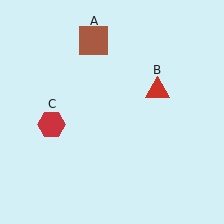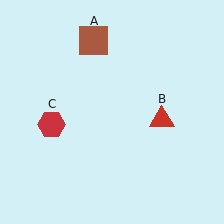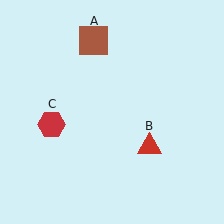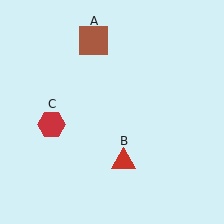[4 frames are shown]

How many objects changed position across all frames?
1 object changed position: red triangle (object B).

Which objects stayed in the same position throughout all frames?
Brown square (object A) and red hexagon (object C) remained stationary.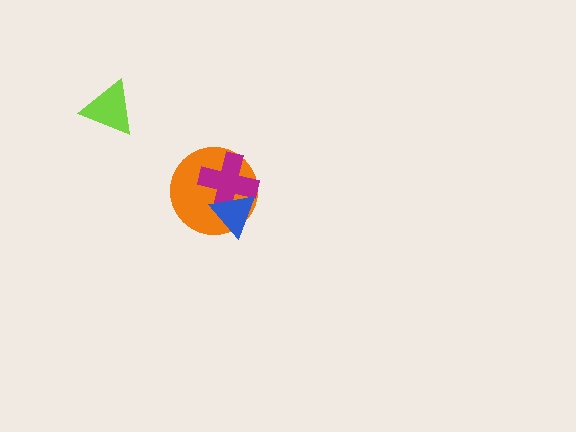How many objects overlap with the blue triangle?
2 objects overlap with the blue triangle.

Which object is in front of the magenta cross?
The blue triangle is in front of the magenta cross.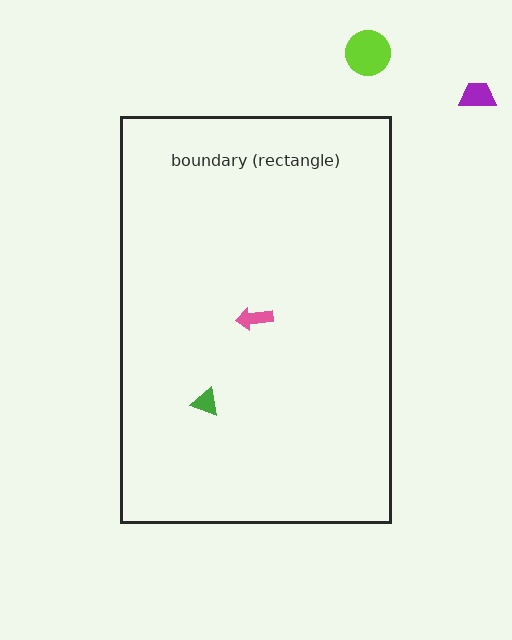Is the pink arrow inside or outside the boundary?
Inside.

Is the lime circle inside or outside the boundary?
Outside.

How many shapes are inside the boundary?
2 inside, 2 outside.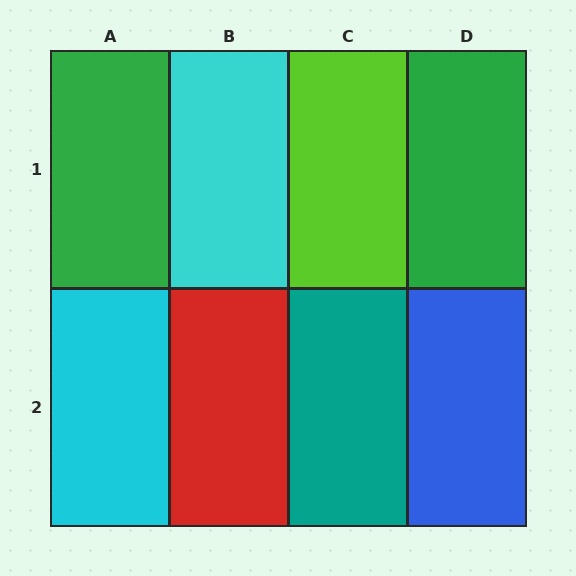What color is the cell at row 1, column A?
Green.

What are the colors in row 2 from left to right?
Cyan, red, teal, blue.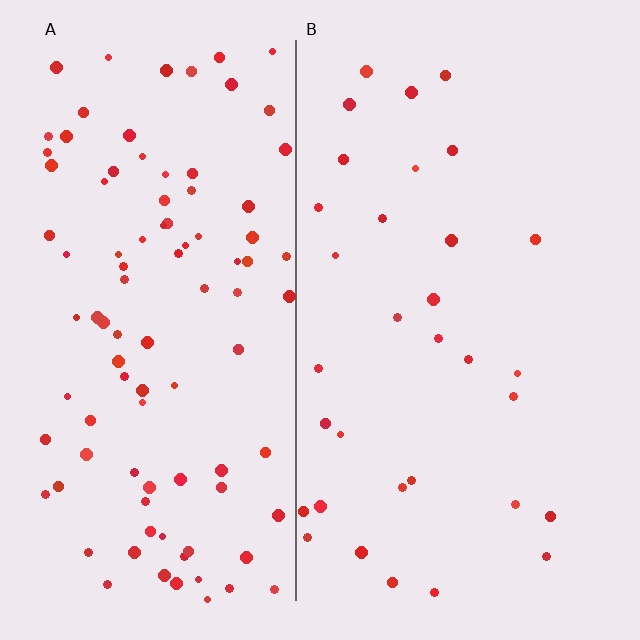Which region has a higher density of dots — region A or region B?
A (the left).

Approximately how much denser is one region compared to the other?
Approximately 3.0× — region A over region B.